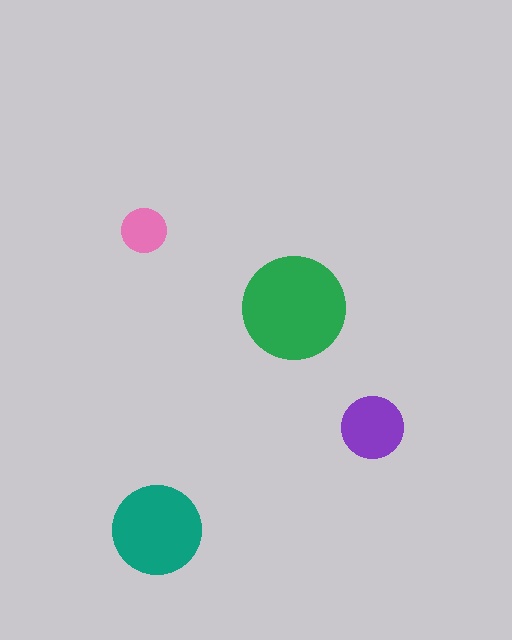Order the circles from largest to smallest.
the green one, the teal one, the purple one, the pink one.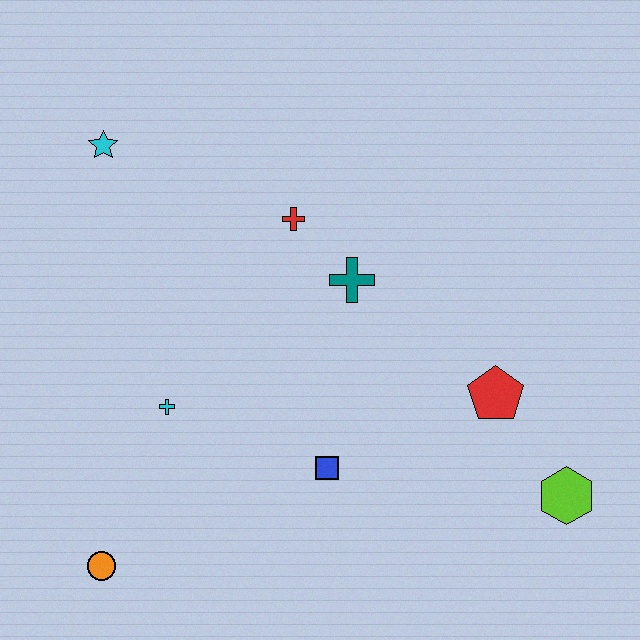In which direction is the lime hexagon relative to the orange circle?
The lime hexagon is to the right of the orange circle.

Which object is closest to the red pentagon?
The lime hexagon is closest to the red pentagon.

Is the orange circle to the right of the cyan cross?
No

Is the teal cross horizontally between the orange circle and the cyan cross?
No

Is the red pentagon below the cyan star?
Yes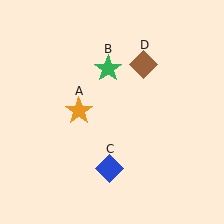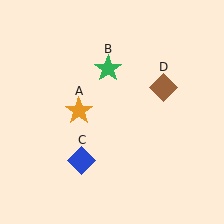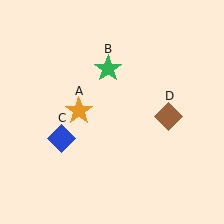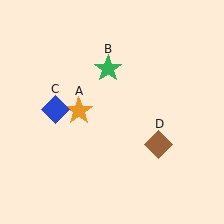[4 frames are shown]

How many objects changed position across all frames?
2 objects changed position: blue diamond (object C), brown diamond (object D).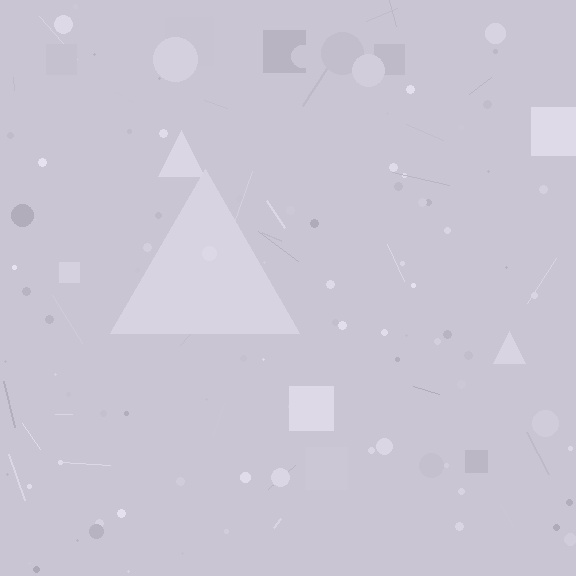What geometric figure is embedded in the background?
A triangle is embedded in the background.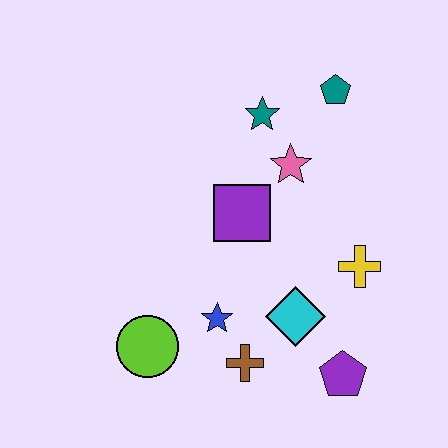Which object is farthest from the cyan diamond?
The teal pentagon is farthest from the cyan diamond.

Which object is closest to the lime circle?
The blue star is closest to the lime circle.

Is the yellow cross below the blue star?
No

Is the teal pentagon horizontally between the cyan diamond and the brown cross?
No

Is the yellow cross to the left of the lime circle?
No